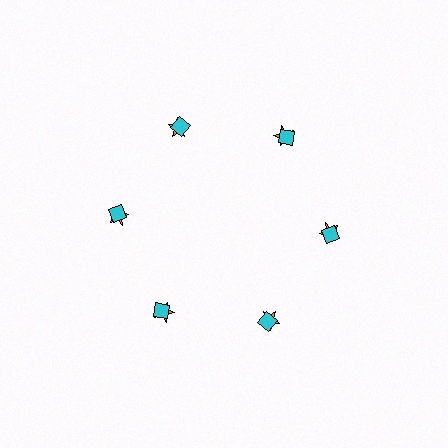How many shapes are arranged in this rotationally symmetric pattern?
There are 12 shapes, arranged in 6 groups of 2.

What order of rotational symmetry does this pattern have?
This pattern has 6-fold rotational symmetry.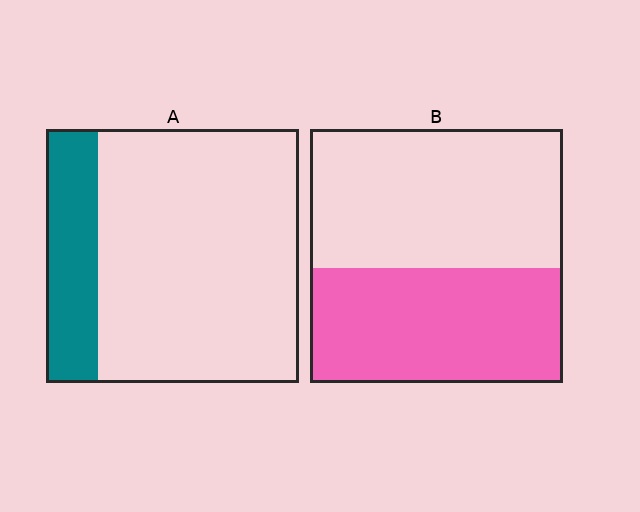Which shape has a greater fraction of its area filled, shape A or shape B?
Shape B.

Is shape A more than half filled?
No.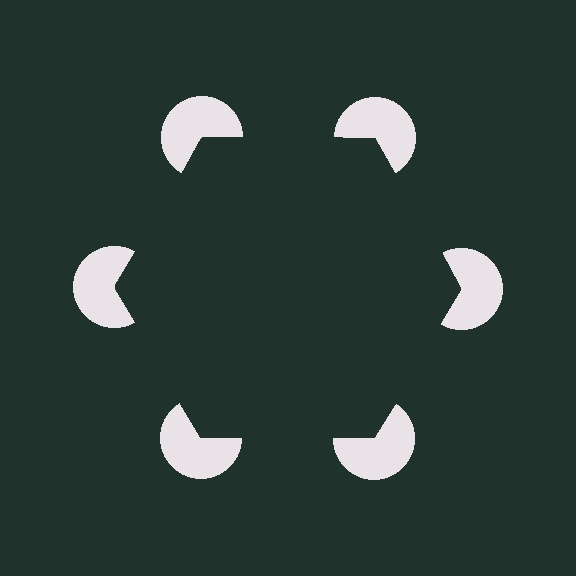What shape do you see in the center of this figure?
An illusory hexagon — its edges are inferred from the aligned wedge cuts in the pac-man discs, not physically drawn.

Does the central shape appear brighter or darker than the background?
It typically appears slightly darker than the background, even though no actual brightness change is drawn.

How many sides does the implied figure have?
6 sides.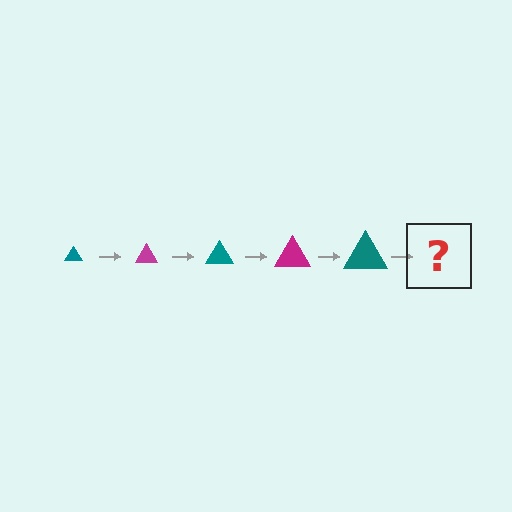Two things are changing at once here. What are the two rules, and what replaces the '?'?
The two rules are that the triangle grows larger each step and the color cycles through teal and magenta. The '?' should be a magenta triangle, larger than the previous one.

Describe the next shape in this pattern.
It should be a magenta triangle, larger than the previous one.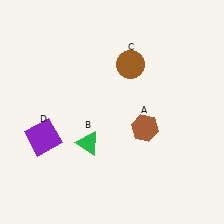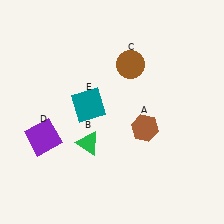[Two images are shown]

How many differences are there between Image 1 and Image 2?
There is 1 difference between the two images.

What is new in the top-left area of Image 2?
A teal square (E) was added in the top-left area of Image 2.